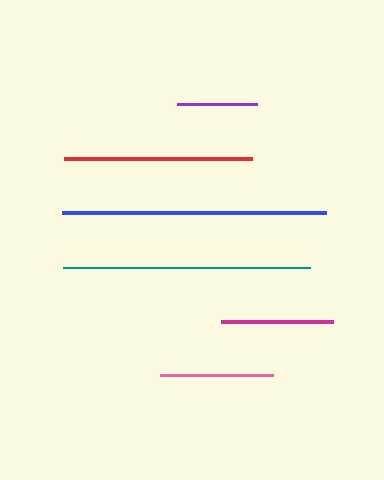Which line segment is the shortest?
The purple line is the shortest at approximately 80 pixels.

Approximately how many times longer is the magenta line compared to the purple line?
The magenta line is approximately 1.4 times the length of the purple line.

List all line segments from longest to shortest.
From longest to shortest: blue, teal, red, pink, magenta, purple.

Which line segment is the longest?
The blue line is the longest at approximately 265 pixels.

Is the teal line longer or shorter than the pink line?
The teal line is longer than the pink line.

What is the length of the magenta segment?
The magenta segment is approximately 112 pixels long.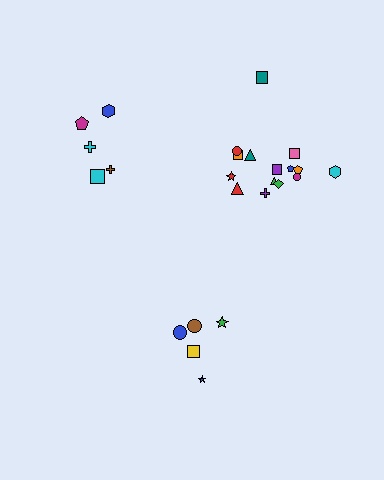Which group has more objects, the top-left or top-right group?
The top-right group.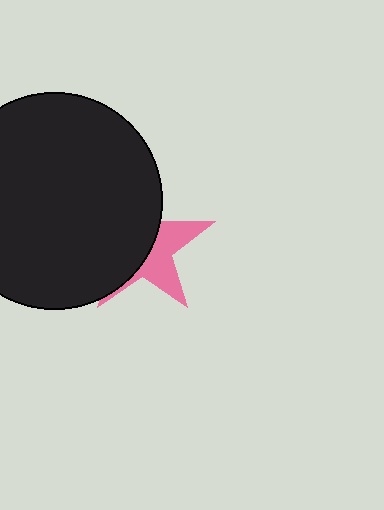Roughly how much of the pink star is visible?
A small part of it is visible (roughly 40%).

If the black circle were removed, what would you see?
You would see the complete pink star.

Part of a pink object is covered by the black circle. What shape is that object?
It is a star.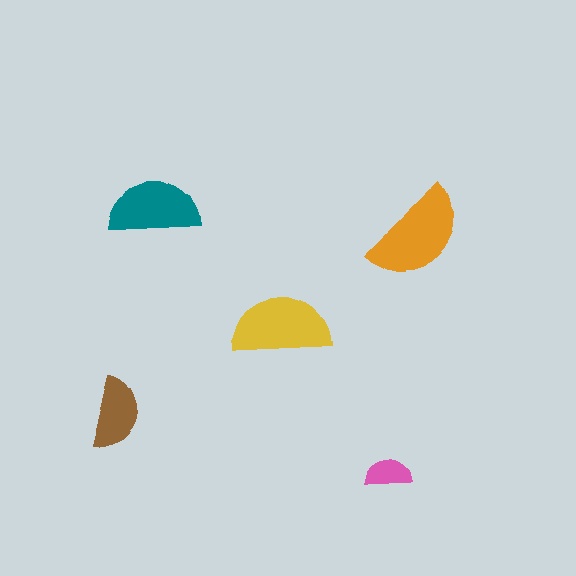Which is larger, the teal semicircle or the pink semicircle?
The teal one.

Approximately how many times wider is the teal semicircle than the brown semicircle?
About 1.5 times wider.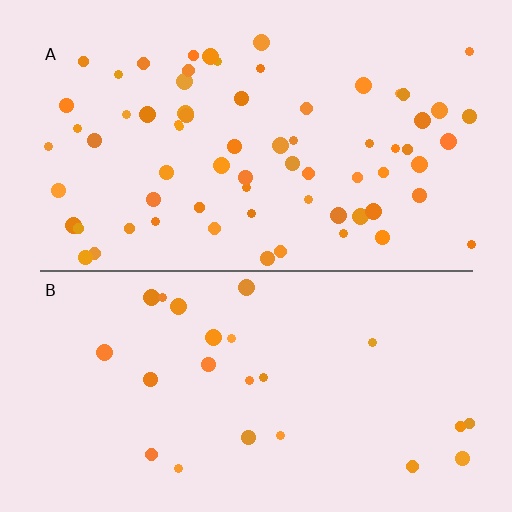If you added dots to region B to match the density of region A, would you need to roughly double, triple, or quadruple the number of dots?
Approximately triple.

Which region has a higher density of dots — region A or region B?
A (the top).